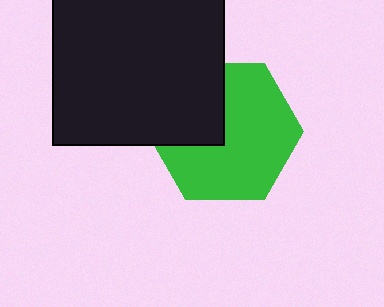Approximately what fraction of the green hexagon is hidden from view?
Roughly 32% of the green hexagon is hidden behind the black square.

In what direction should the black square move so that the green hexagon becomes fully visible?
The black square should move toward the upper-left. That is the shortest direction to clear the overlap and leave the green hexagon fully visible.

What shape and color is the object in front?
The object in front is a black square.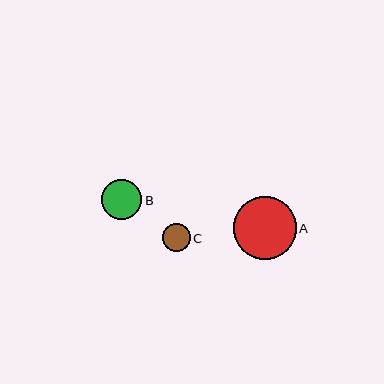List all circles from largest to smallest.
From largest to smallest: A, B, C.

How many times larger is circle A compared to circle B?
Circle A is approximately 1.6 times the size of circle B.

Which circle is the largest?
Circle A is the largest with a size of approximately 63 pixels.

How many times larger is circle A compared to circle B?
Circle A is approximately 1.6 times the size of circle B.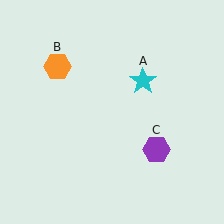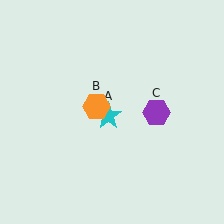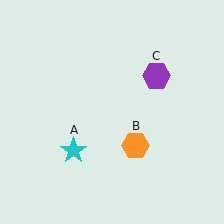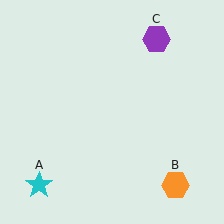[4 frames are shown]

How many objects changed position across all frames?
3 objects changed position: cyan star (object A), orange hexagon (object B), purple hexagon (object C).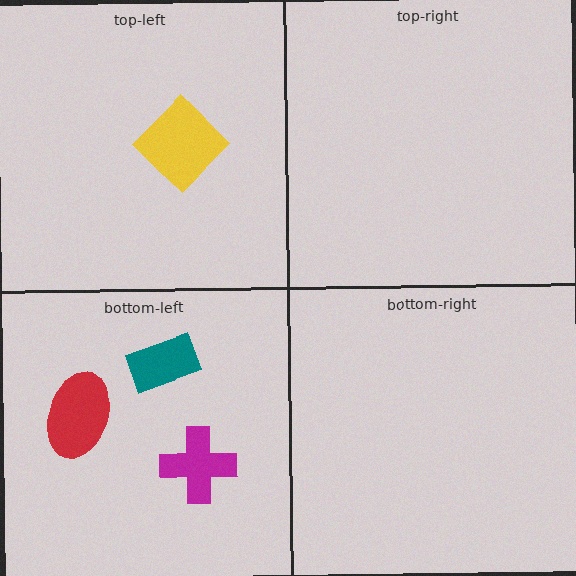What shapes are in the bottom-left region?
The red ellipse, the teal rectangle, the magenta cross.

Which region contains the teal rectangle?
The bottom-left region.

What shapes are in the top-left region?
The yellow diamond.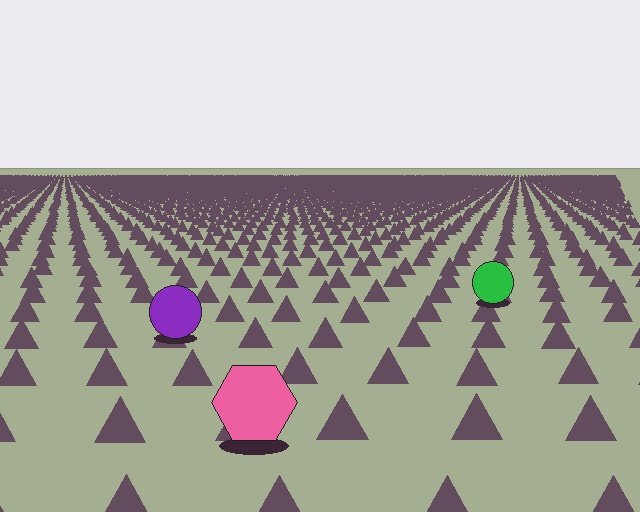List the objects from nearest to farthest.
From nearest to farthest: the pink hexagon, the purple circle, the green circle.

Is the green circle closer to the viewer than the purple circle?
No. The purple circle is closer — you can tell from the texture gradient: the ground texture is coarser near it.